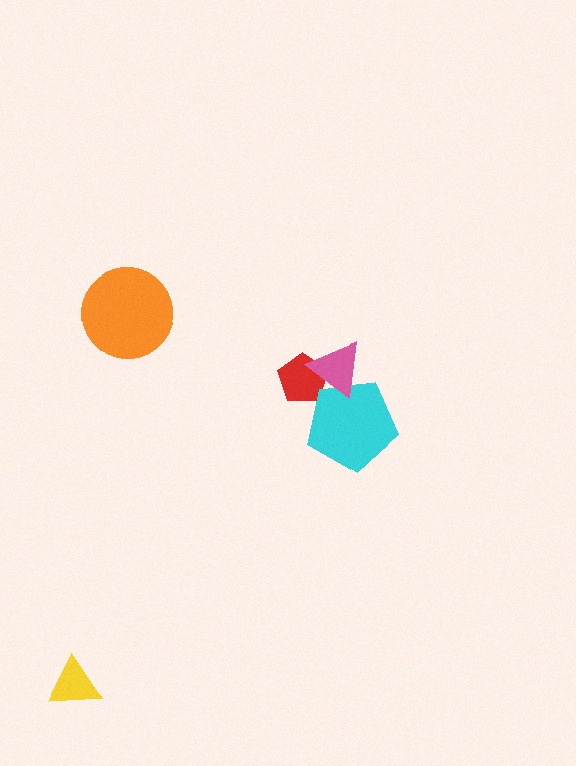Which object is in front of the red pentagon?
The pink triangle is in front of the red pentagon.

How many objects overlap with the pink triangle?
2 objects overlap with the pink triangle.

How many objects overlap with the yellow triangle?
0 objects overlap with the yellow triangle.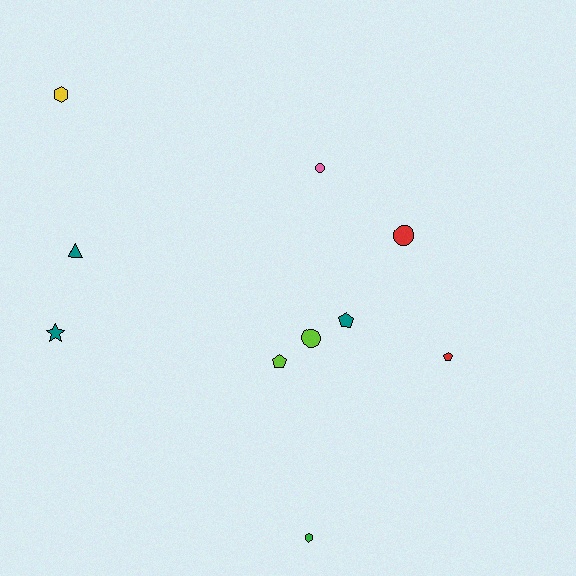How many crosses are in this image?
There are no crosses.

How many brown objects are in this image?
There are no brown objects.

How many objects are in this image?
There are 10 objects.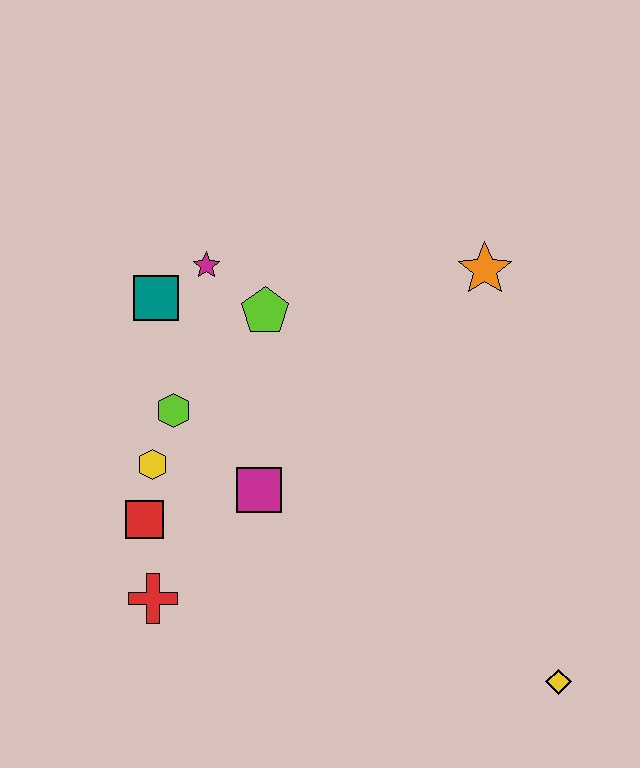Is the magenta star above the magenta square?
Yes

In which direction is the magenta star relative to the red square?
The magenta star is above the red square.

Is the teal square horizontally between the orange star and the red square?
Yes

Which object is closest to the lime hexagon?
The yellow hexagon is closest to the lime hexagon.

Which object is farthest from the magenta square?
The yellow diamond is farthest from the magenta square.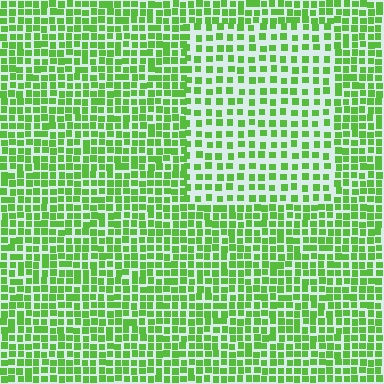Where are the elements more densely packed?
The elements are more densely packed outside the rectangle boundary.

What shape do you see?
I see a rectangle.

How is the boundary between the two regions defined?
The boundary is defined by a change in element density (approximately 1.7x ratio). All elements are the same color, size, and shape.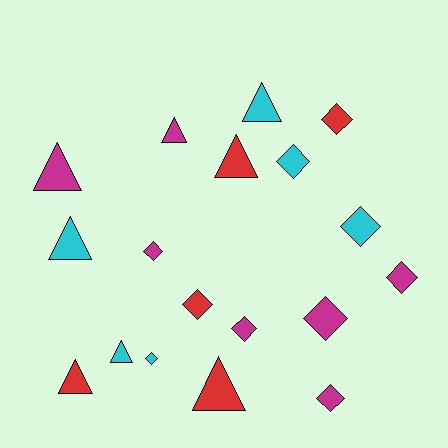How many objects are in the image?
There are 18 objects.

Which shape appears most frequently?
Diamond, with 10 objects.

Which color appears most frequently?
Magenta, with 7 objects.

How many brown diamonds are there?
There are no brown diamonds.